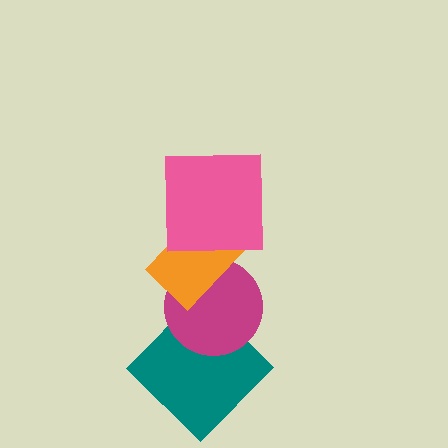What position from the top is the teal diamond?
The teal diamond is 4th from the top.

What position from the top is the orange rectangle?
The orange rectangle is 2nd from the top.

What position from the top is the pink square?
The pink square is 1st from the top.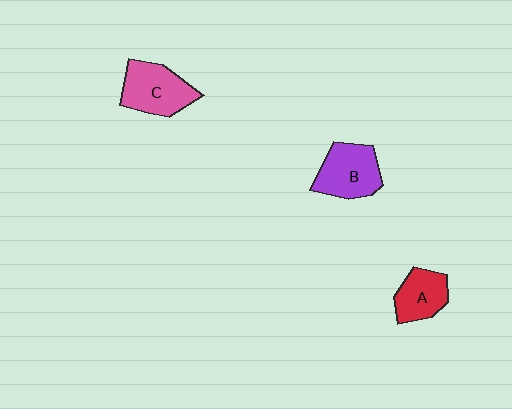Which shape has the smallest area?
Shape A (red).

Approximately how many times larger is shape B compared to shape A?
Approximately 1.3 times.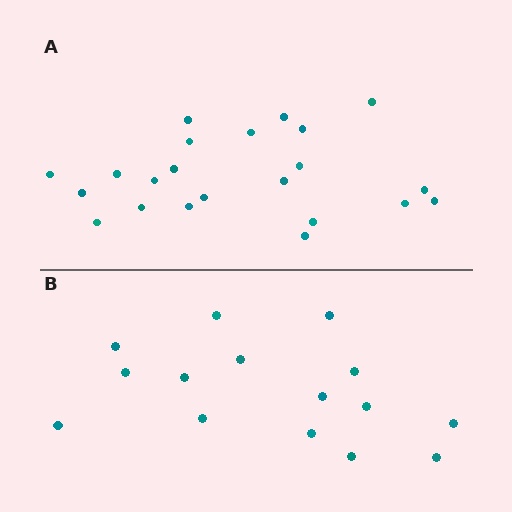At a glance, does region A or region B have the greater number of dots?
Region A (the top region) has more dots.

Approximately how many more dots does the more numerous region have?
Region A has roughly 8 or so more dots than region B.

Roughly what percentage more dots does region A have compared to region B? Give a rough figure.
About 45% more.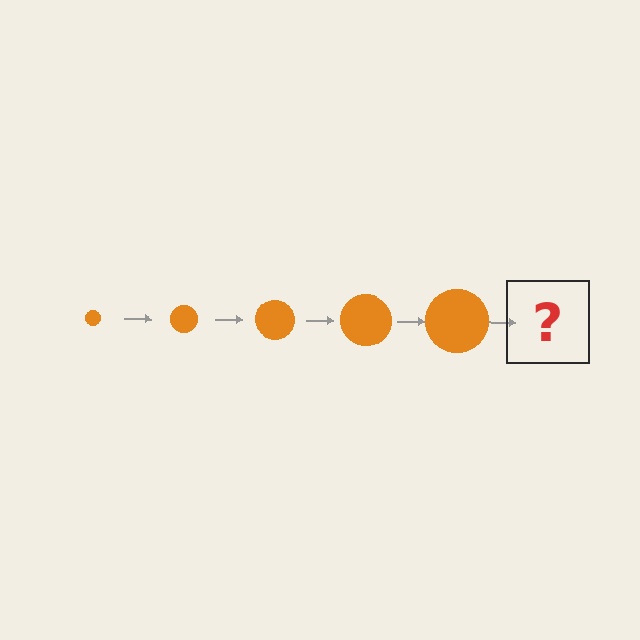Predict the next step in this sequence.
The next step is an orange circle, larger than the previous one.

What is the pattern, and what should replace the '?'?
The pattern is that the circle gets progressively larger each step. The '?' should be an orange circle, larger than the previous one.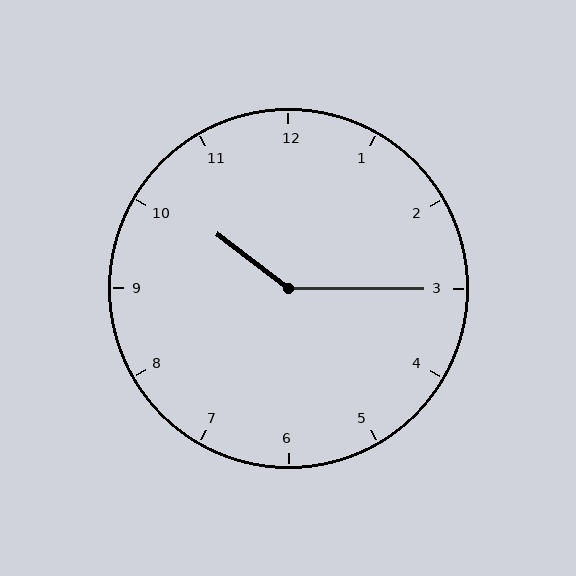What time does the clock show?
10:15.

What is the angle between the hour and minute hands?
Approximately 142 degrees.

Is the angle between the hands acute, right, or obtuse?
It is obtuse.